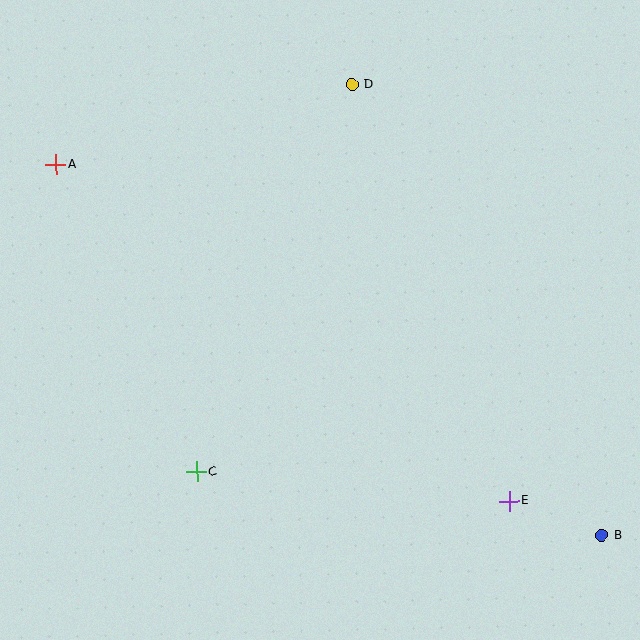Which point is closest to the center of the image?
Point C at (197, 471) is closest to the center.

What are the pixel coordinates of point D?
Point D is at (352, 84).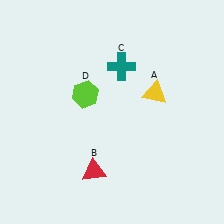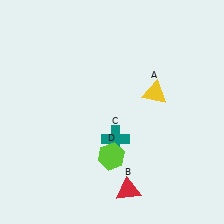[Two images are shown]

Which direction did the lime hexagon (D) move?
The lime hexagon (D) moved down.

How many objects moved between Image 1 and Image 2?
3 objects moved between the two images.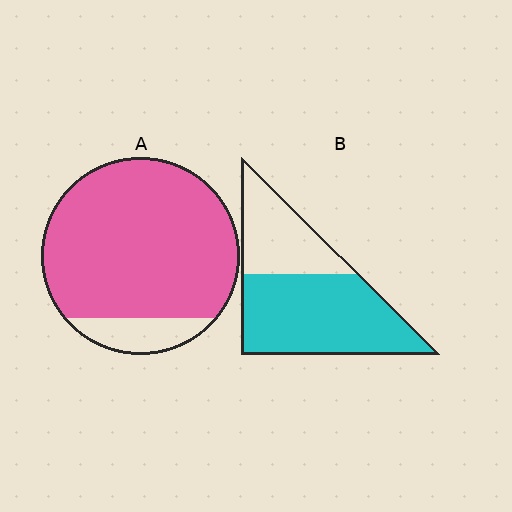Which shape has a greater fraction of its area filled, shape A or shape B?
Shape A.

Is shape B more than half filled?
Yes.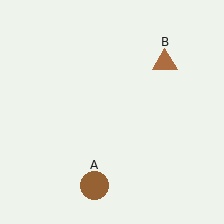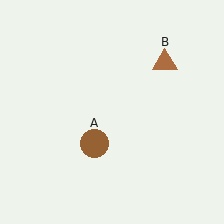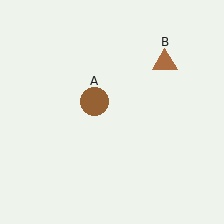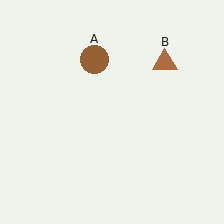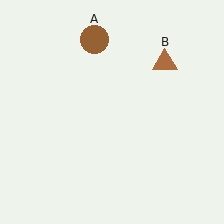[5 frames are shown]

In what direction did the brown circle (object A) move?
The brown circle (object A) moved up.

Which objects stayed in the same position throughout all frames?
Brown triangle (object B) remained stationary.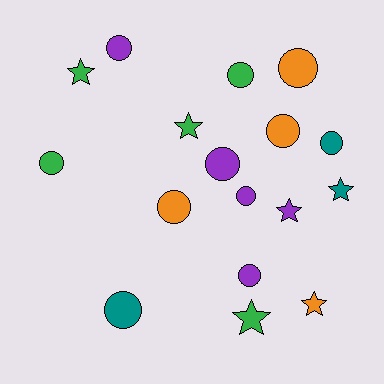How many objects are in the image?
There are 17 objects.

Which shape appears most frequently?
Circle, with 11 objects.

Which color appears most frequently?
Purple, with 5 objects.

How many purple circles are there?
There are 4 purple circles.